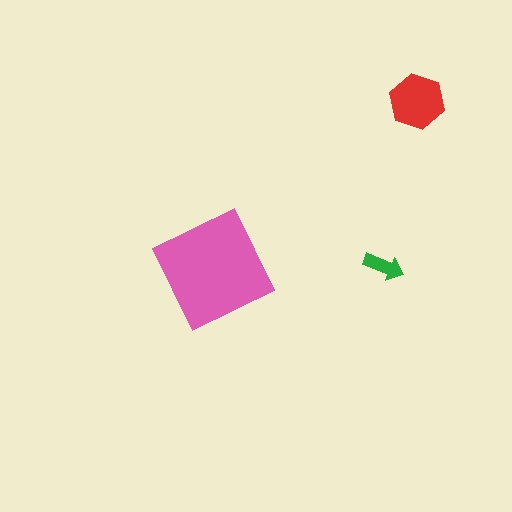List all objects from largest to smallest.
The pink square, the red hexagon, the green arrow.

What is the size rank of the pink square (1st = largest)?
1st.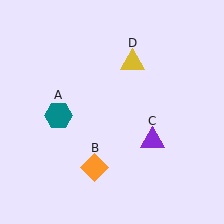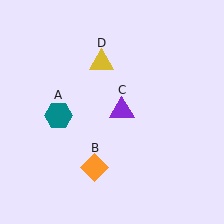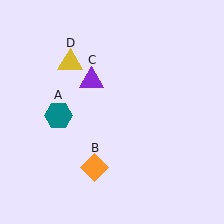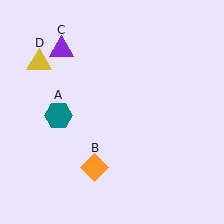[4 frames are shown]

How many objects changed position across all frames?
2 objects changed position: purple triangle (object C), yellow triangle (object D).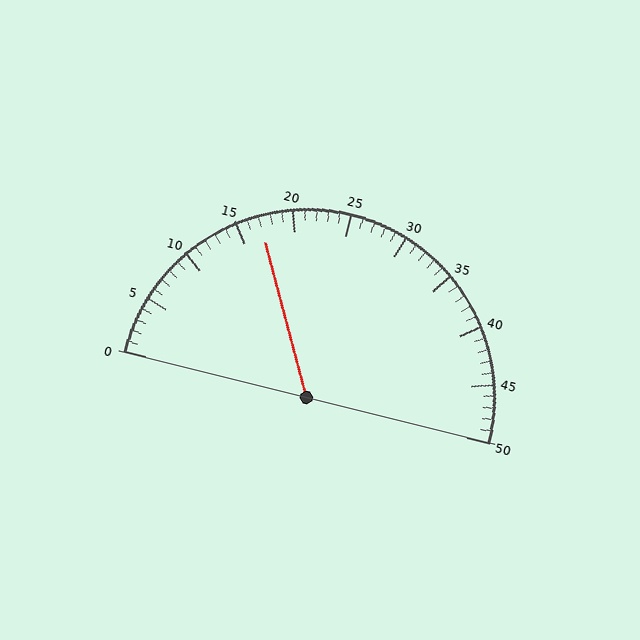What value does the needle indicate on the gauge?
The needle indicates approximately 17.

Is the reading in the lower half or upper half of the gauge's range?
The reading is in the lower half of the range (0 to 50).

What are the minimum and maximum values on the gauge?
The gauge ranges from 0 to 50.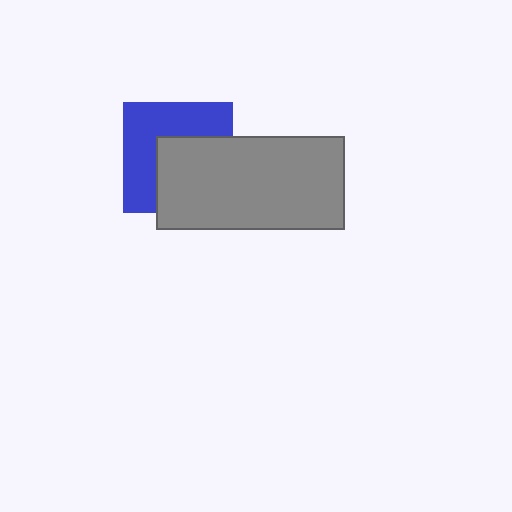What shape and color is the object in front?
The object in front is a gray rectangle.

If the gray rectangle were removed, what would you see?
You would see the complete blue square.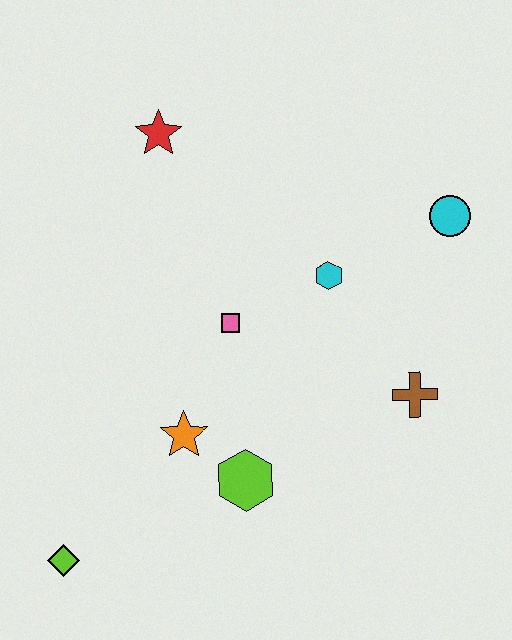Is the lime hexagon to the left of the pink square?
No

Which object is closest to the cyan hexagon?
The pink square is closest to the cyan hexagon.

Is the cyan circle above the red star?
No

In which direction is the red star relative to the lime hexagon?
The red star is above the lime hexagon.